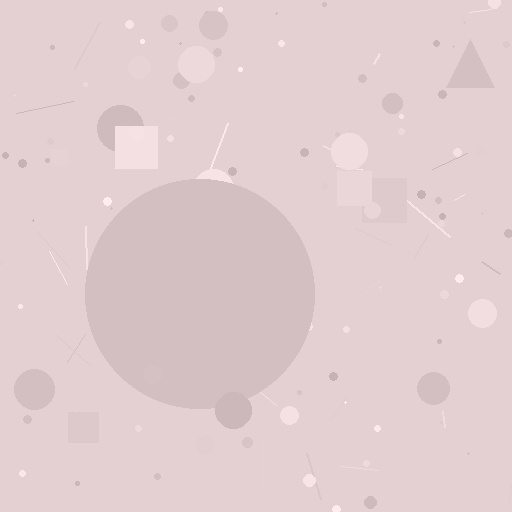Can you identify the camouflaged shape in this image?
The camouflaged shape is a circle.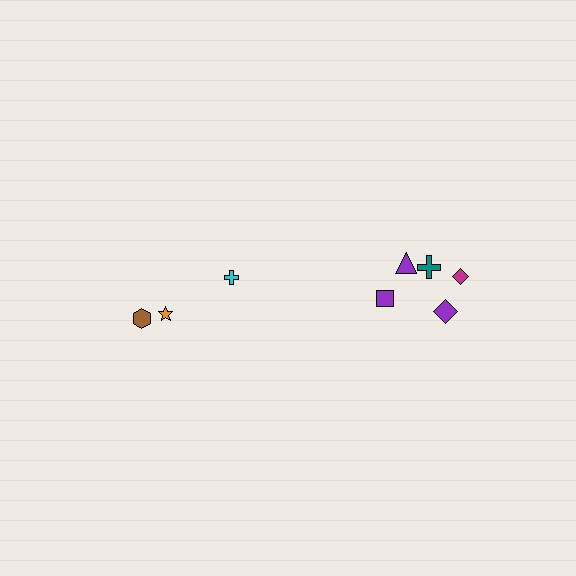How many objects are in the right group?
There are 5 objects.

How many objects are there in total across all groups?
There are 8 objects.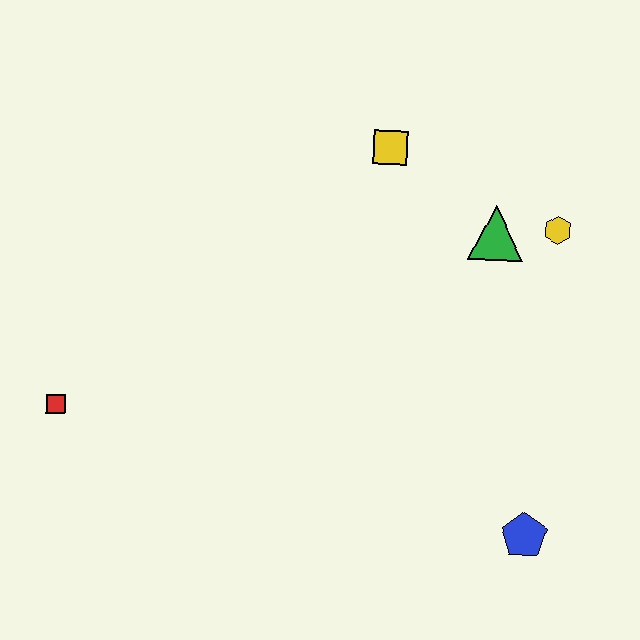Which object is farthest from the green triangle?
The red square is farthest from the green triangle.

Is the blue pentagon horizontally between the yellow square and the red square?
No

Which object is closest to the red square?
The yellow square is closest to the red square.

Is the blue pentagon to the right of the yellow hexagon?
No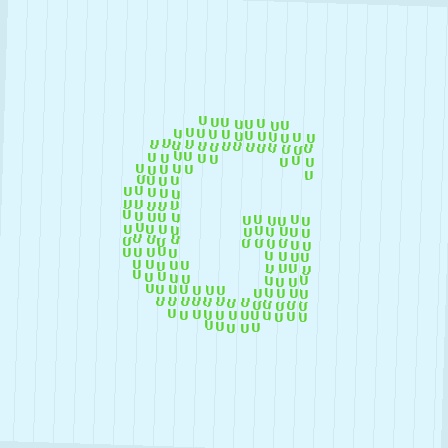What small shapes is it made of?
It is made of small letter U's.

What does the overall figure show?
The overall figure shows the letter G.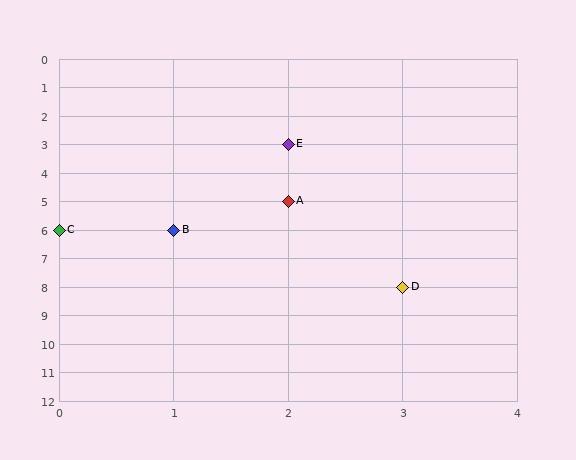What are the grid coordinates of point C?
Point C is at grid coordinates (0, 6).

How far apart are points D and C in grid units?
Points D and C are 3 columns and 2 rows apart (about 3.6 grid units diagonally).